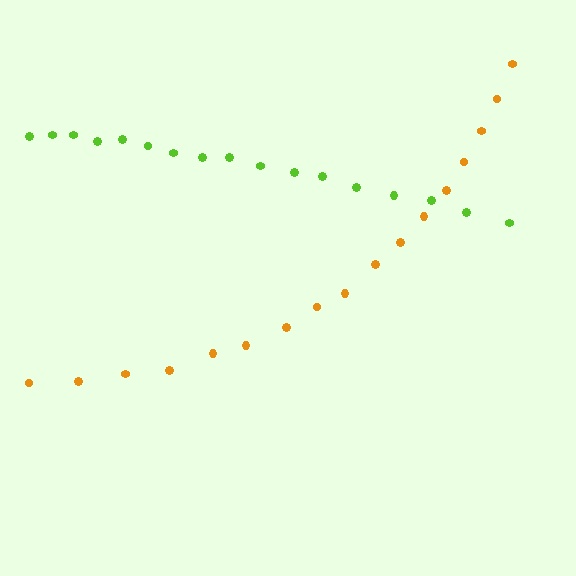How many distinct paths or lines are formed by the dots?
There are 2 distinct paths.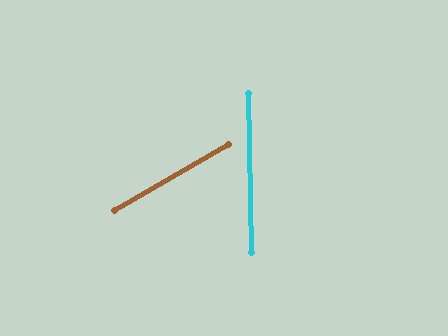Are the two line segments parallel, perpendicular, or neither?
Neither parallel nor perpendicular — they differ by about 61°.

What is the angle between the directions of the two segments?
Approximately 61 degrees.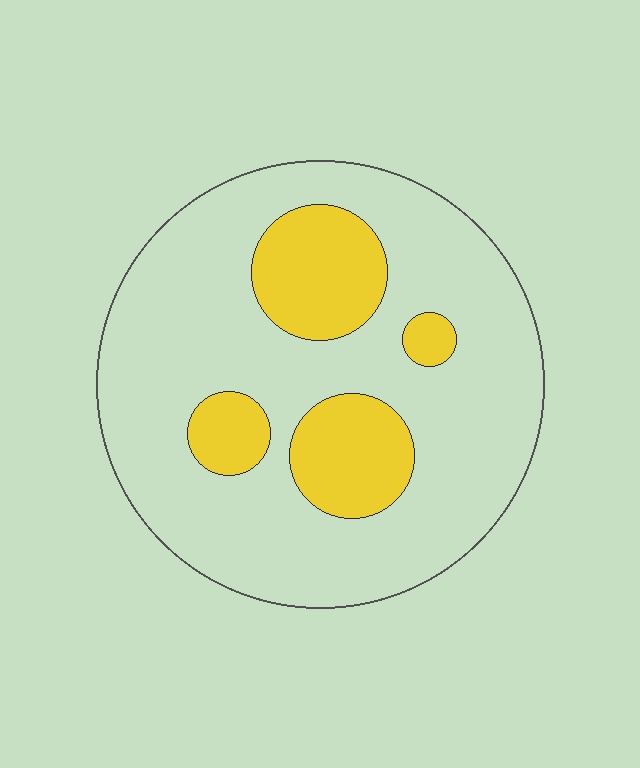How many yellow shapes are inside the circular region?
4.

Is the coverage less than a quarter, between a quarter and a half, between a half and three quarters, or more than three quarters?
Less than a quarter.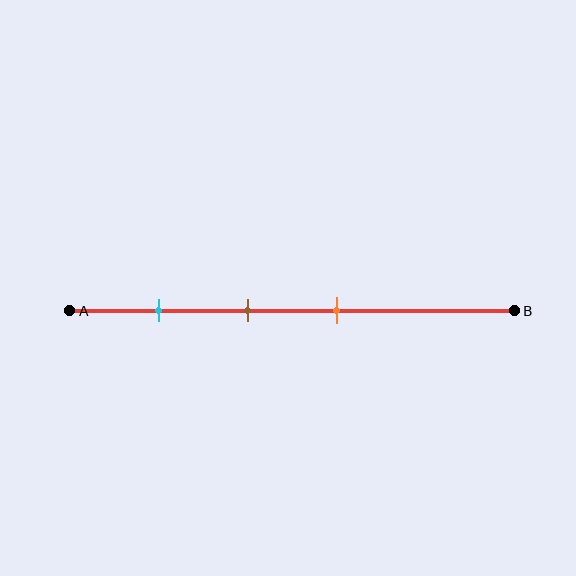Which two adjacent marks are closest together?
The brown and orange marks are the closest adjacent pair.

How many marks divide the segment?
There are 3 marks dividing the segment.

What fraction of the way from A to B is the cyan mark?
The cyan mark is approximately 20% (0.2) of the way from A to B.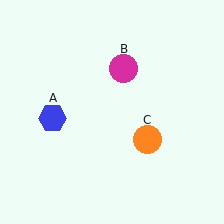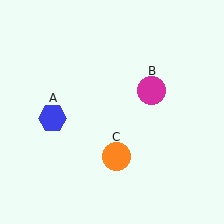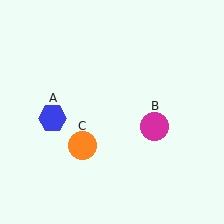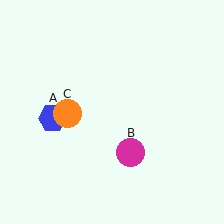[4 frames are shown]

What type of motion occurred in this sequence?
The magenta circle (object B), orange circle (object C) rotated clockwise around the center of the scene.